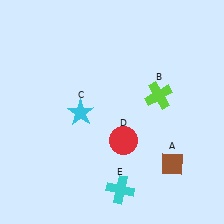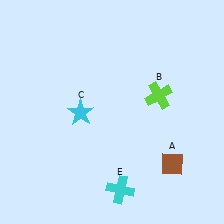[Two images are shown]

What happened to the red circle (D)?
The red circle (D) was removed in Image 2. It was in the bottom-right area of Image 1.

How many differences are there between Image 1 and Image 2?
There is 1 difference between the two images.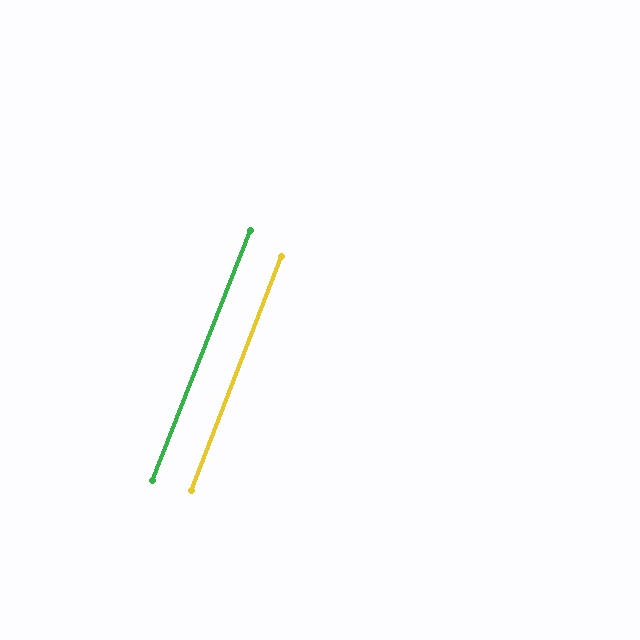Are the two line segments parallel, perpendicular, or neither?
Parallel — their directions differ by only 0.2°.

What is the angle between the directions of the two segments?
Approximately 0 degrees.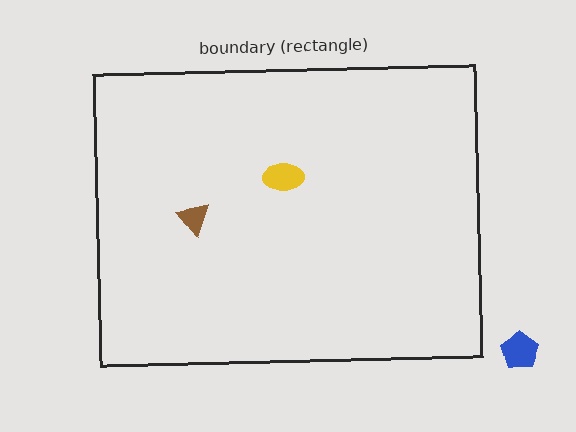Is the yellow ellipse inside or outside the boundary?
Inside.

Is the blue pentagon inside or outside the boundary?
Outside.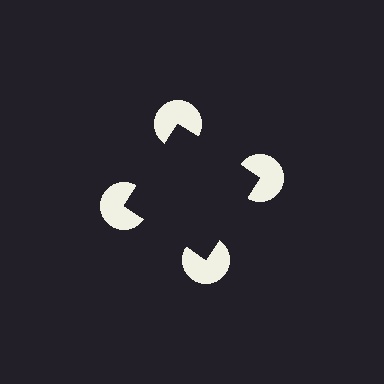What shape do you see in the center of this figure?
An illusory square — its edges are inferred from the aligned wedge cuts in the pac-man discs, not physically drawn.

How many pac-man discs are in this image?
There are 4 — one at each vertex of the illusory square.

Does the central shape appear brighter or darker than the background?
It typically appears slightly darker than the background, even though no actual brightness change is drawn.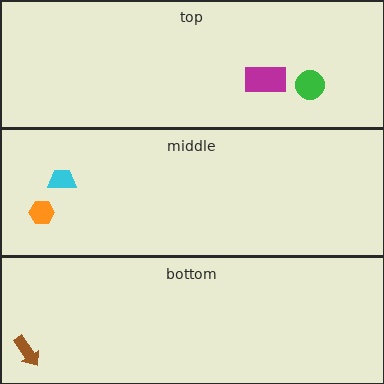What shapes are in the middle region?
The orange hexagon, the cyan trapezoid.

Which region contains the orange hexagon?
The middle region.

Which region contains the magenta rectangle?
The top region.